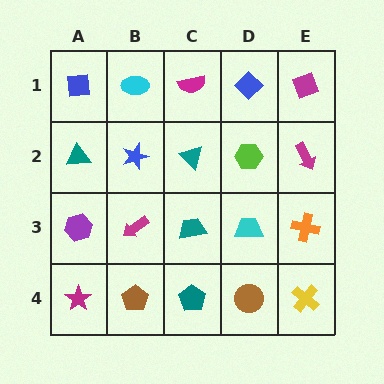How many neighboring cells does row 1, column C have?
3.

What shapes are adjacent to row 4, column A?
A purple hexagon (row 3, column A), a brown pentagon (row 4, column B).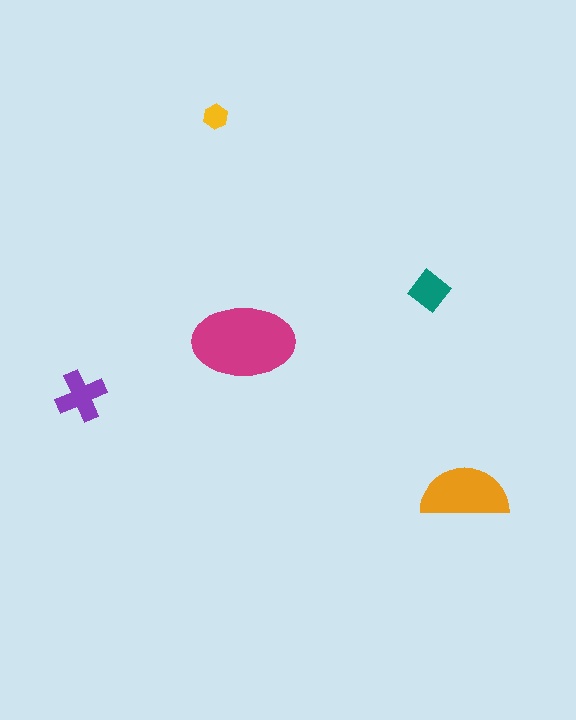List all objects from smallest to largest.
The yellow hexagon, the teal diamond, the purple cross, the orange semicircle, the magenta ellipse.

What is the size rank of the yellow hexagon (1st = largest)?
5th.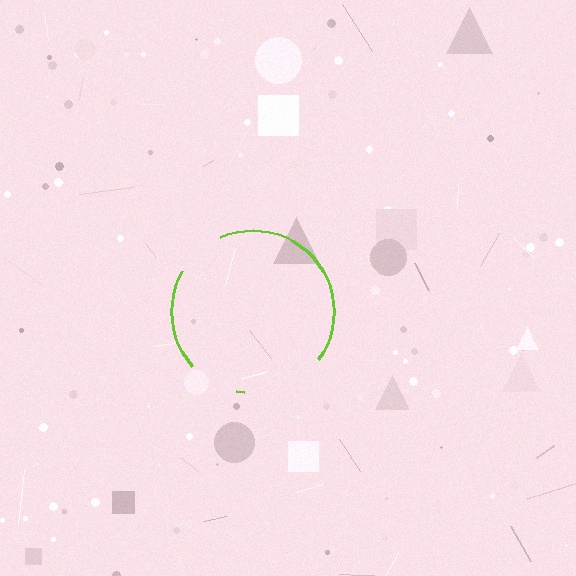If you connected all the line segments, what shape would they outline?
They would outline a circle.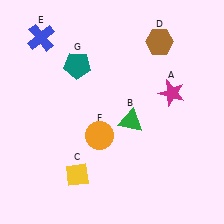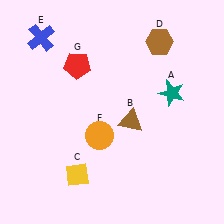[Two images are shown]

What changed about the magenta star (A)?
In Image 1, A is magenta. In Image 2, it changed to teal.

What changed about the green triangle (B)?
In Image 1, B is green. In Image 2, it changed to brown.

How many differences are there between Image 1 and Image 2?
There are 3 differences between the two images.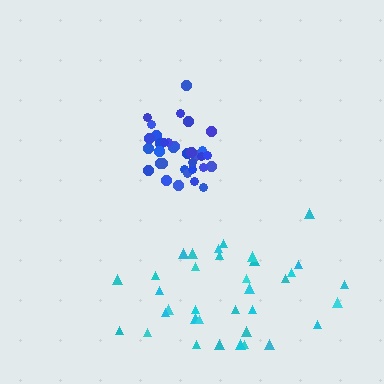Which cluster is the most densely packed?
Blue.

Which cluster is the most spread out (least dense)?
Cyan.